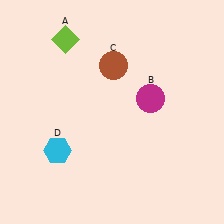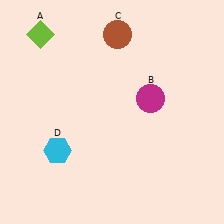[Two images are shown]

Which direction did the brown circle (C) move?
The brown circle (C) moved up.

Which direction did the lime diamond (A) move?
The lime diamond (A) moved left.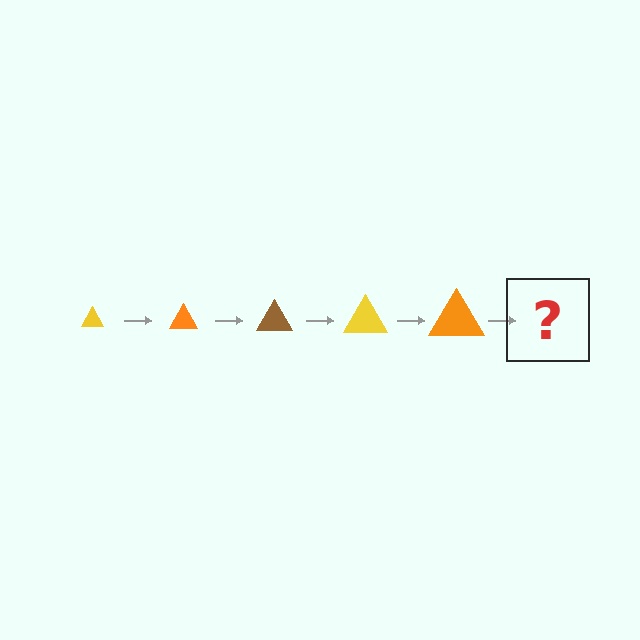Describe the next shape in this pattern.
It should be a brown triangle, larger than the previous one.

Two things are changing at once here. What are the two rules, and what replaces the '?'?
The two rules are that the triangle grows larger each step and the color cycles through yellow, orange, and brown. The '?' should be a brown triangle, larger than the previous one.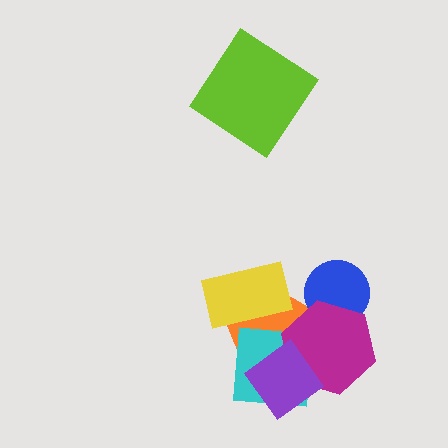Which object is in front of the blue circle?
The magenta hexagon is in front of the blue circle.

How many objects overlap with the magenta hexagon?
4 objects overlap with the magenta hexagon.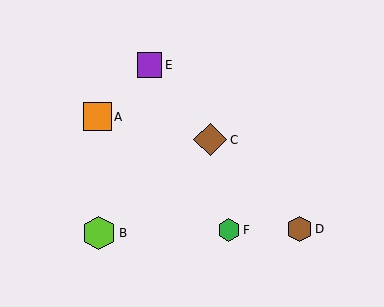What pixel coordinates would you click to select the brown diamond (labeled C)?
Click at (210, 140) to select the brown diamond C.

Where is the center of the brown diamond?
The center of the brown diamond is at (210, 140).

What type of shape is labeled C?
Shape C is a brown diamond.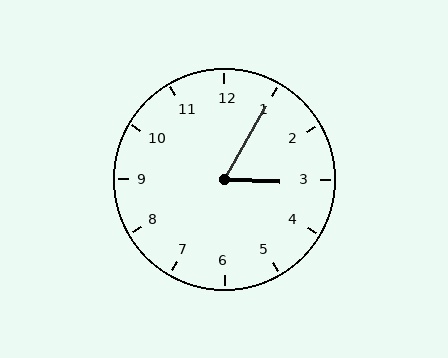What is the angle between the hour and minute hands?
Approximately 62 degrees.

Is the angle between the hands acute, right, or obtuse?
It is acute.